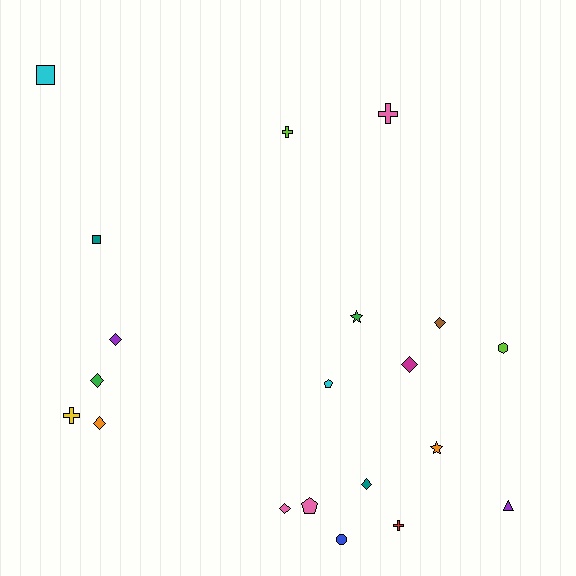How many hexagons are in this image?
There is 1 hexagon.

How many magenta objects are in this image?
There is 1 magenta object.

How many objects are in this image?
There are 20 objects.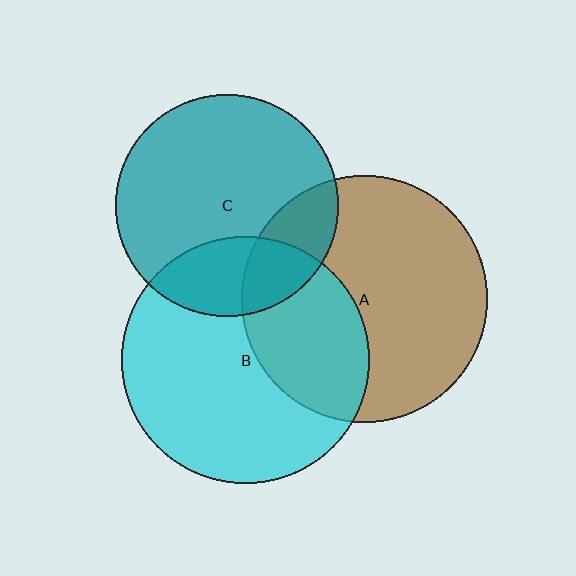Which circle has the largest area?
Circle B (cyan).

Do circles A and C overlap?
Yes.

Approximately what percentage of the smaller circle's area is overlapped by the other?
Approximately 20%.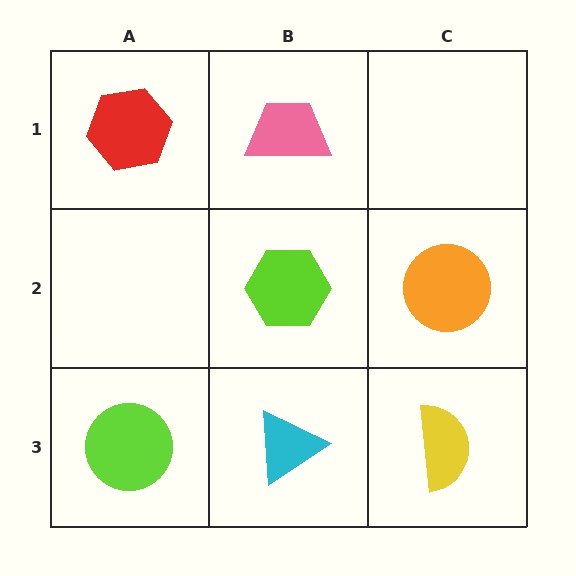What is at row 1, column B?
A pink trapezoid.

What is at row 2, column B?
A lime hexagon.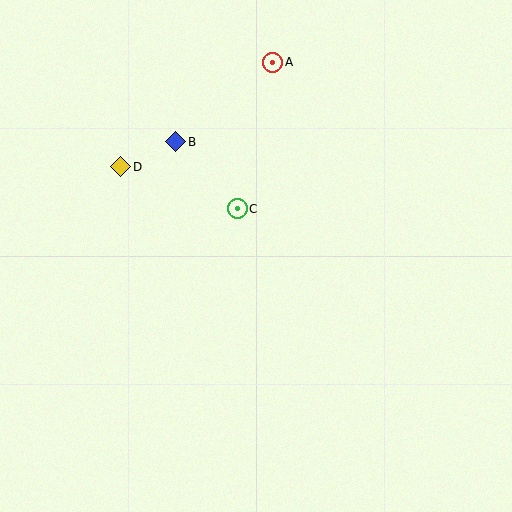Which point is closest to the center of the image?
Point C at (237, 209) is closest to the center.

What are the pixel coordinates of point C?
Point C is at (237, 209).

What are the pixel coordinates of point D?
Point D is at (121, 167).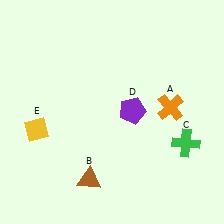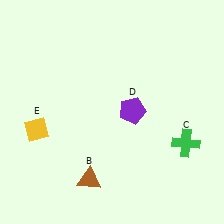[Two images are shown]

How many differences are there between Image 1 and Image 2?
There is 1 difference between the two images.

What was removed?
The orange cross (A) was removed in Image 2.